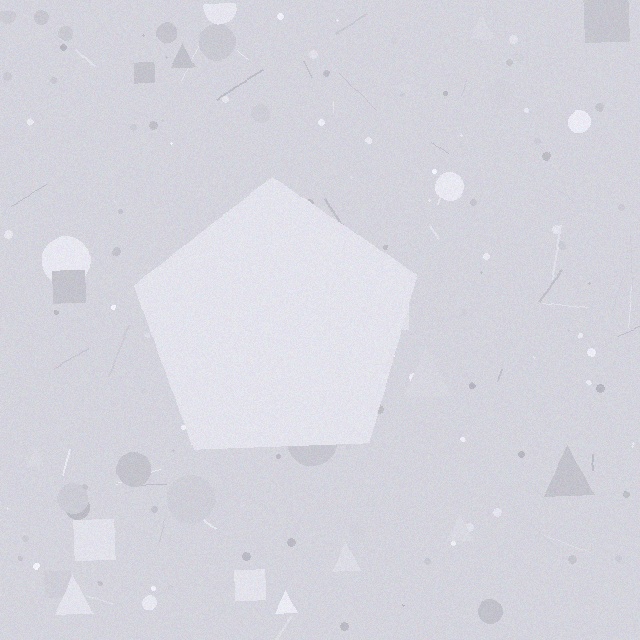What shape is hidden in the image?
A pentagon is hidden in the image.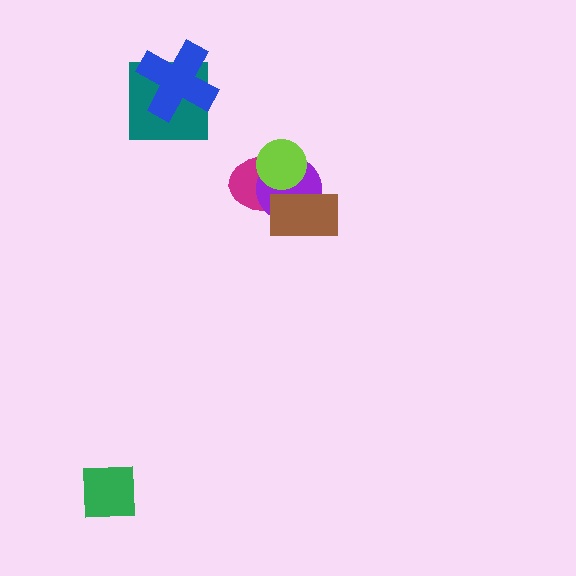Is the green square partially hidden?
No, no other shape covers it.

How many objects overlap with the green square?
0 objects overlap with the green square.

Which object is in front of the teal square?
The blue cross is in front of the teal square.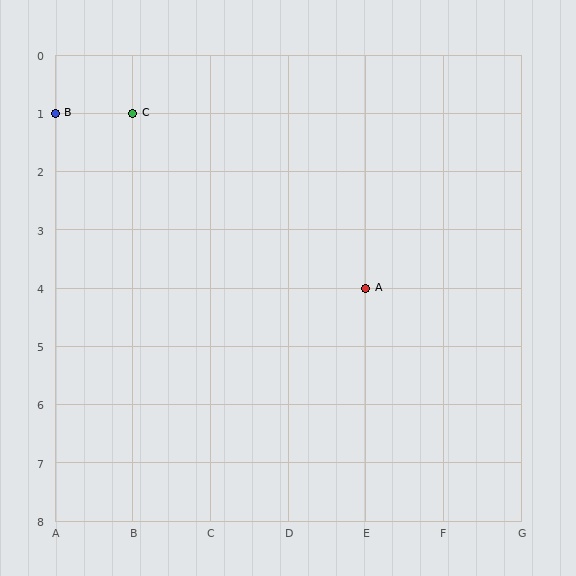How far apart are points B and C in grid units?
Points B and C are 1 column apart.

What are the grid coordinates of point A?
Point A is at grid coordinates (E, 4).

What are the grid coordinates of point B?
Point B is at grid coordinates (A, 1).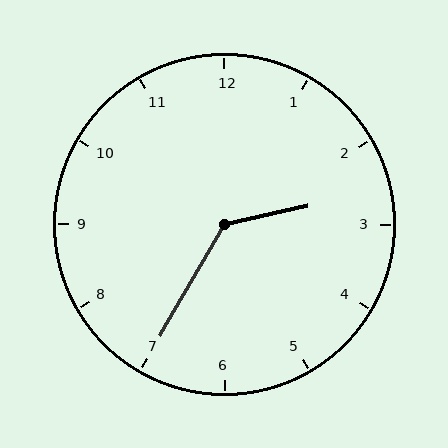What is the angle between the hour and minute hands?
Approximately 132 degrees.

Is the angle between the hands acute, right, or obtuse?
It is obtuse.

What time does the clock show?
2:35.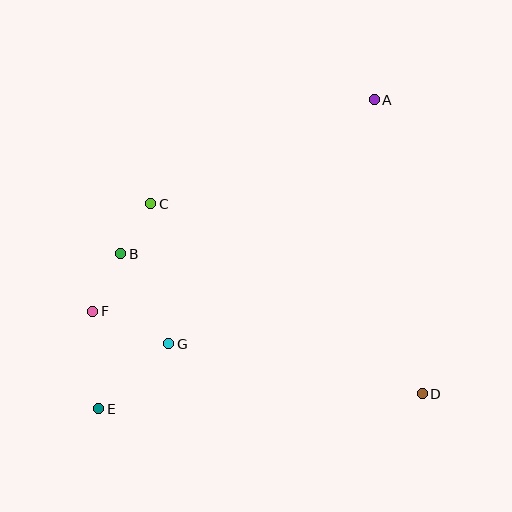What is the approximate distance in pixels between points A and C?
The distance between A and C is approximately 246 pixels.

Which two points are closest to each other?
Points B and C are closest to each other.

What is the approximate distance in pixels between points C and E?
The distance between C and E is approximately 212 pixels.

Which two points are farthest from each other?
Points A and E are farthest from each other.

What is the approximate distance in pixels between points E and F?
The distance between E and F is approximately 98 pixels.